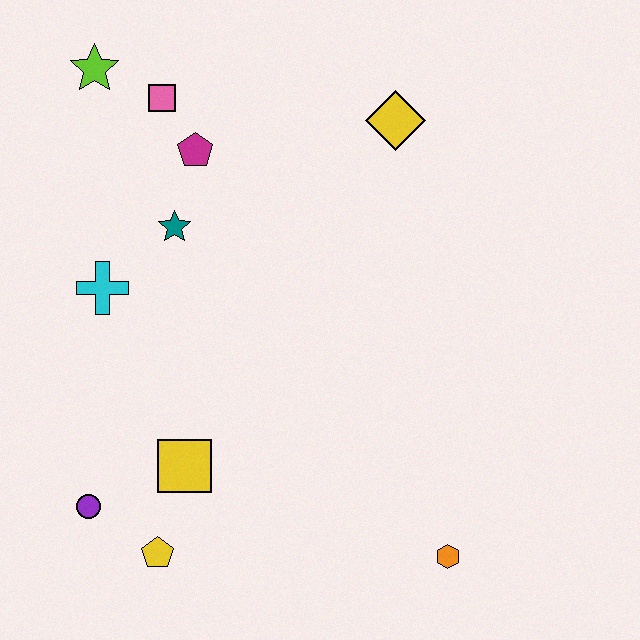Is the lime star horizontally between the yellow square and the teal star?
No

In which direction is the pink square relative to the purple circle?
The pink square is above the purple circle.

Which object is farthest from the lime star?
The orange hexagon is farthest from the lime star.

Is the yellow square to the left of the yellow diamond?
Yes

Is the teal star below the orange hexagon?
No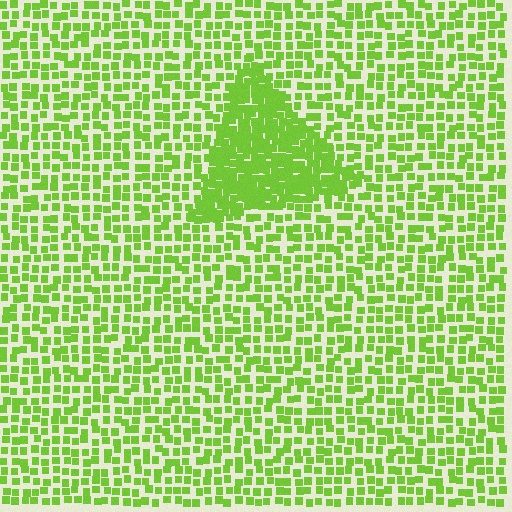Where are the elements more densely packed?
The elements are more densely packed inside the triangle boundary.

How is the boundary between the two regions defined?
The boundary is defined by a change in element density (approximately 2.1x ratio). All elements are the same color, size, and shape.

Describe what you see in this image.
The image contains small lime elements arranged at two different densities. A triangle-shaped region is visible where the elements are more densely packed than the surrounding area.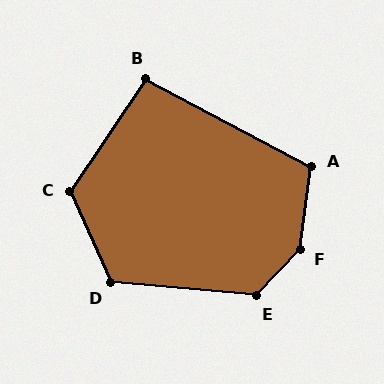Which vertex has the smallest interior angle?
B, at approximately 96 degrees.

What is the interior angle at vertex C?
Approximately 122 degrees (obtuse).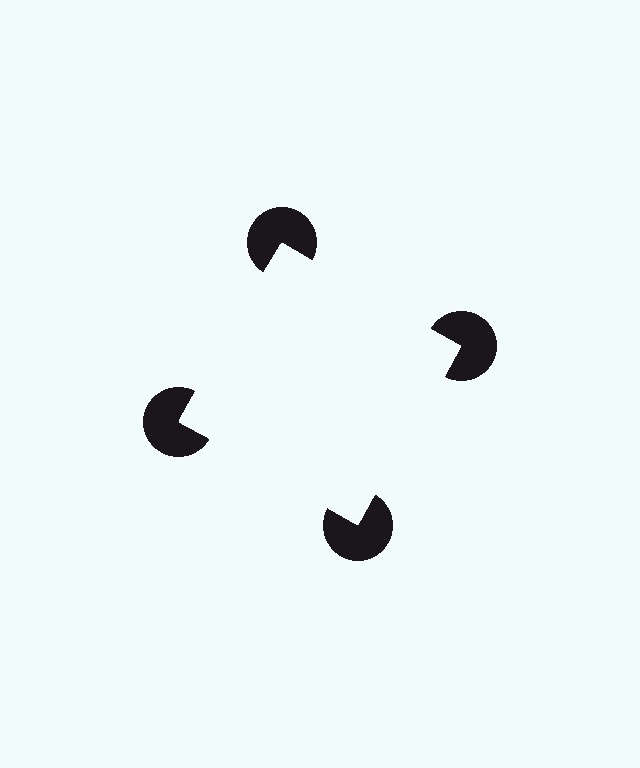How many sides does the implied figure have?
4 sides.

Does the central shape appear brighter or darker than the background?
It typically appears slightly brighter than the background, even though no actual brightness change is drawn.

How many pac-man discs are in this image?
There are 4 — one at each vertex of the illusory square.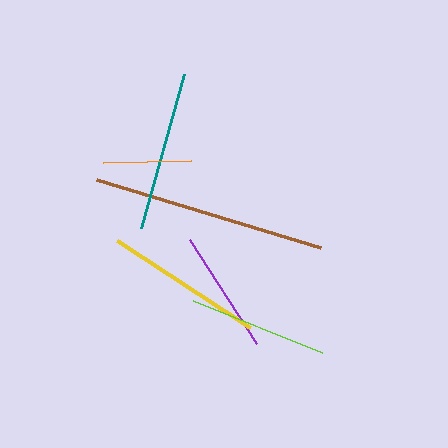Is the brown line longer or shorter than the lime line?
The brown line is longer than the lime line.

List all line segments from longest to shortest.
From longest to shortest: brown, teal, yellow, lime, purple, orange.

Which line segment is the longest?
The brown line is the longest at approximately 234 pixels.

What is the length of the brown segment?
The brown segment is approximately 234 pixels long.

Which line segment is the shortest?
The orange line is the shortest at approximately 88 pixels.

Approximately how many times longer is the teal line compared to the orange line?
The teal line is approximately 1.8 times the length of the orange line.